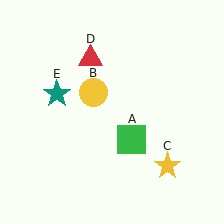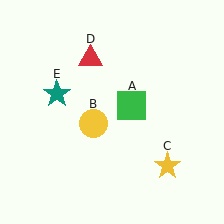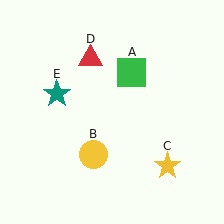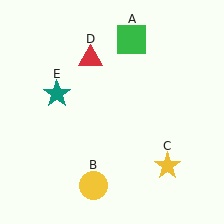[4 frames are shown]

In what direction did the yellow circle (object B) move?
The yellow circle (object B) moved down.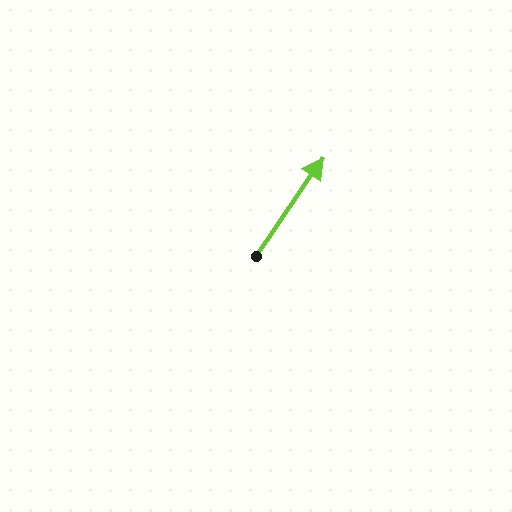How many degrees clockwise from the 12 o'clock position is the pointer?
Approximately 34 degrees.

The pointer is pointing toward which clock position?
Roughly 1 o'clock.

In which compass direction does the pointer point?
Northeast.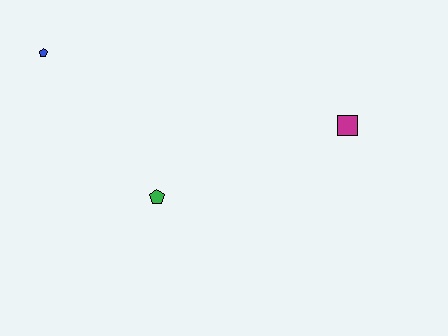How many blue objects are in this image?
There is 1 blue object.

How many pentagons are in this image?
There are 2 pentagons.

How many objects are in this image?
There are 3 objects.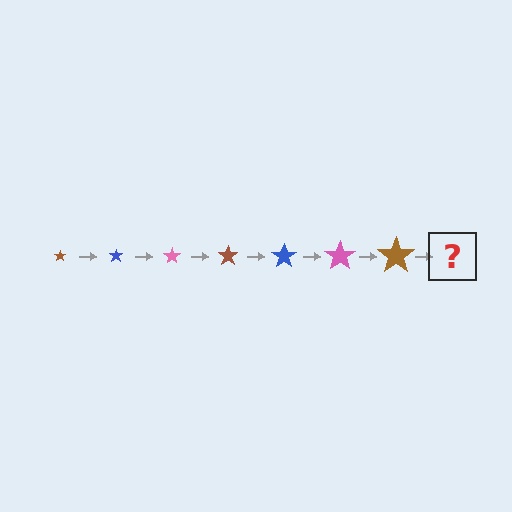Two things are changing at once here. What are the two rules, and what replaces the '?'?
The two rules are that the star grows larger each step and the color cycles through brown, blue, and pink. The '?' should be a blue star, larger than the previous one.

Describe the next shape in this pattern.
It should be a blue star, larger than the previous one.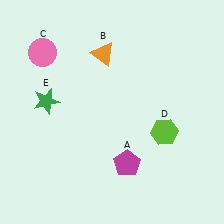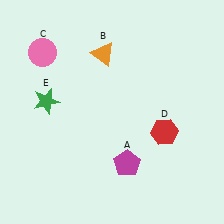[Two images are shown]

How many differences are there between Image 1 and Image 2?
There is 1 difference between the two images.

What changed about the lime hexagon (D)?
In Image 1, D is lime. In Image 2, it changed to red.